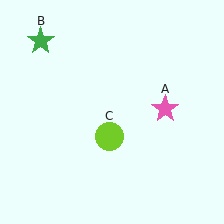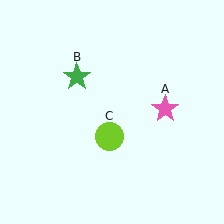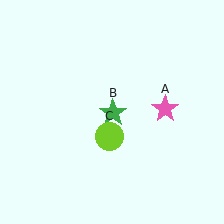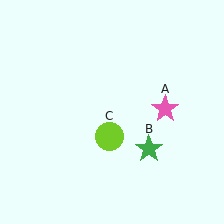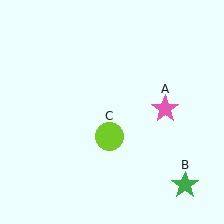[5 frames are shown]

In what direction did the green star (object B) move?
The green star (object B) moved down and to the right.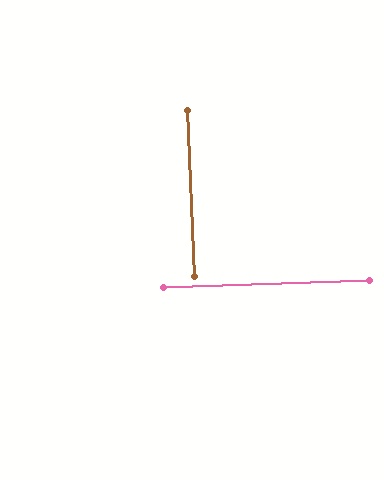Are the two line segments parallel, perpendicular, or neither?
Perpendicular — they meet at approximately 90°.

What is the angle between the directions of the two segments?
Approximately 90 degrees.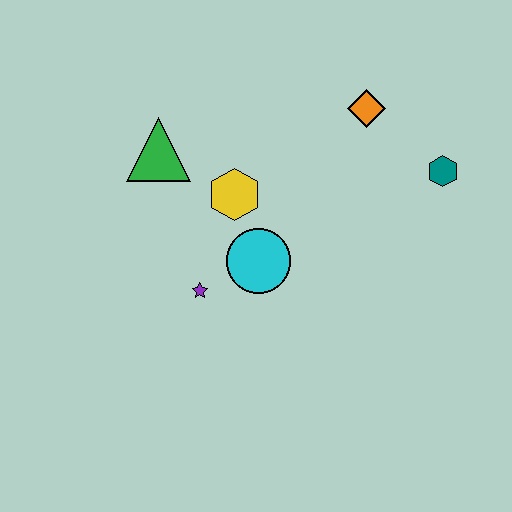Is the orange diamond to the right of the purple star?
Yes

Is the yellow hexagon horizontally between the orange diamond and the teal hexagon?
No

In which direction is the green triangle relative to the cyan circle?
The green triangle is above the cyan circle.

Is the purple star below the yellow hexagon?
Yes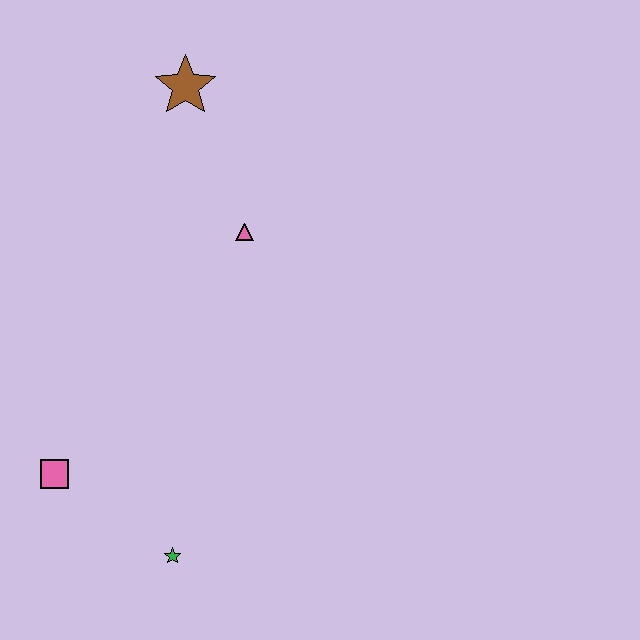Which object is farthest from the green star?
The brown star is farthest from the green star.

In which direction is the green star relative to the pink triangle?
The green star is below the pink triangle.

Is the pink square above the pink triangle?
No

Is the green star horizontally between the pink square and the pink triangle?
Yes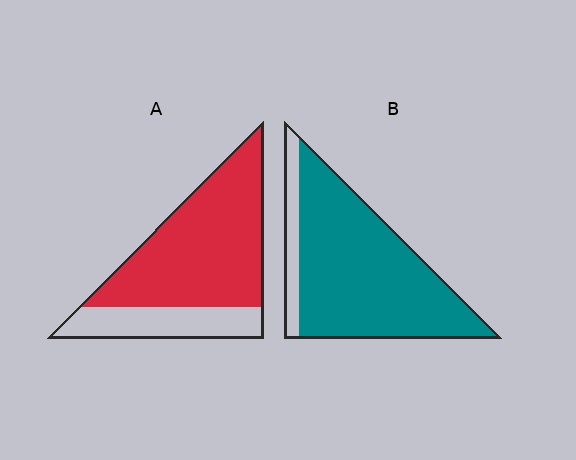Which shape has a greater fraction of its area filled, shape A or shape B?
Shape B.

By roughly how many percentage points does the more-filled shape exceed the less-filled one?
By roughly 15 percentage points (B over A).